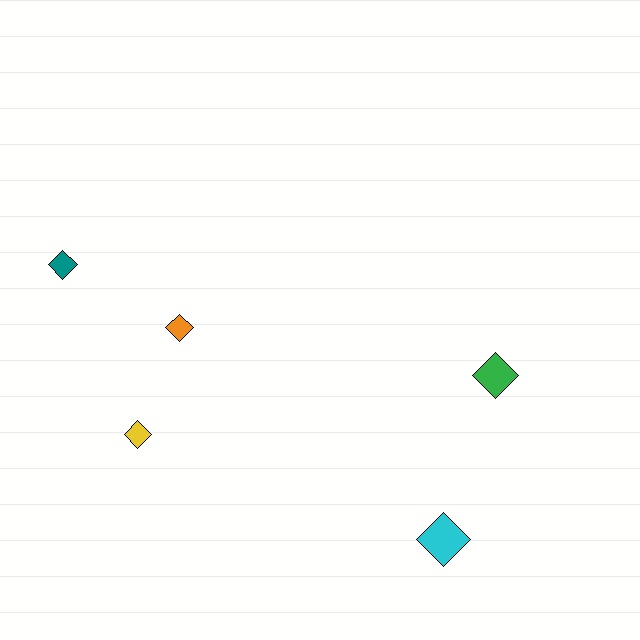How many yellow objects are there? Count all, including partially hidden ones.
There is 1 yellow object.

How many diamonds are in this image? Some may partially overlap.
There are 5 diamonds.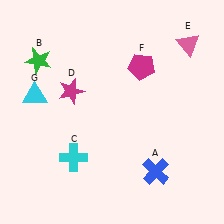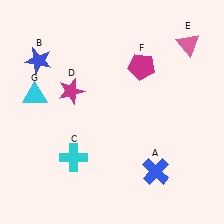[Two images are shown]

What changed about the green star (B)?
In Image 1, B is green. In Image 2, it changed to blue.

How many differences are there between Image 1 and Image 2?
There is 1 difference between the two images.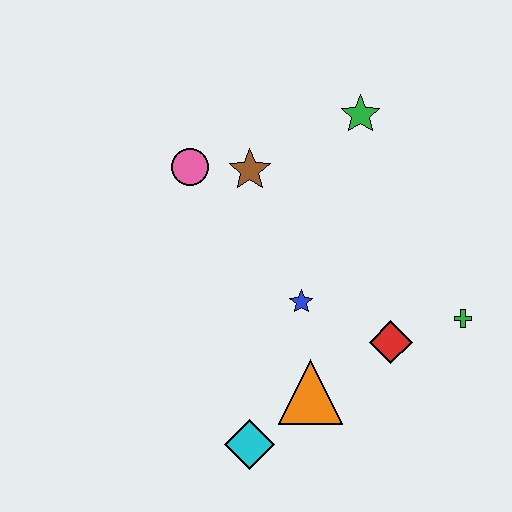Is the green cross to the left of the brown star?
No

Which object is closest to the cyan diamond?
The orange triangle is closest to the cyan diamond.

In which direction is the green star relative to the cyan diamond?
The green star is above the cyan diamond.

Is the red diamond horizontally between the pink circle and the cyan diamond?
No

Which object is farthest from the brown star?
The cyan diamond is farthest from the brown star.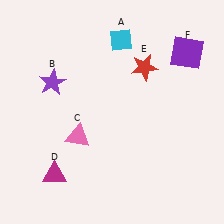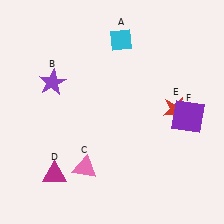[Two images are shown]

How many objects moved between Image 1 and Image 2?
3 objects moved between the two images.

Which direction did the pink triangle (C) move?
The pink triangle (C) moved down.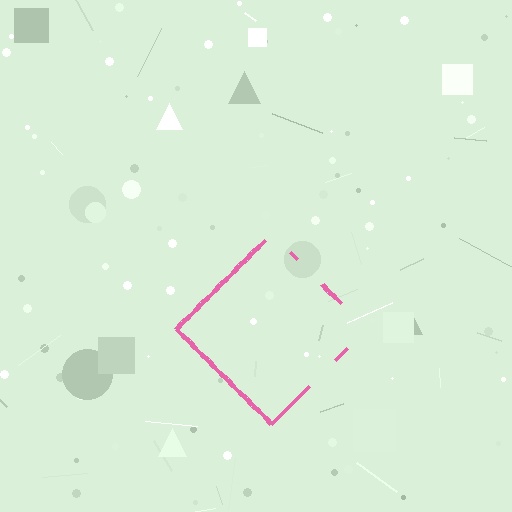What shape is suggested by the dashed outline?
The dashed outline suggests a diamond.